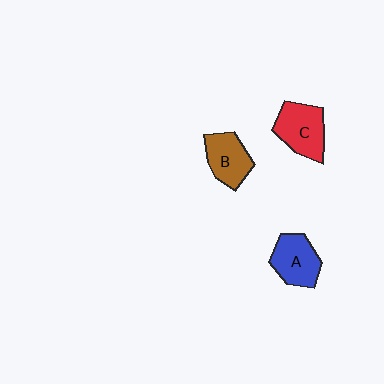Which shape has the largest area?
Shape C (red).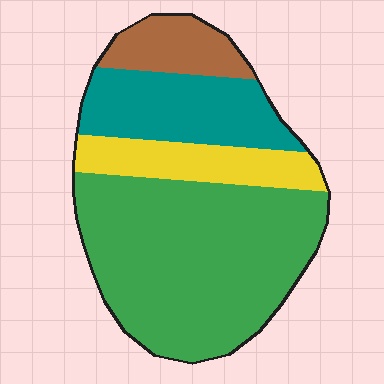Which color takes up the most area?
Green, at roughly 55%.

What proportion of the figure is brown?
Brown covers about 10% of the figure.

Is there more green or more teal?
Green.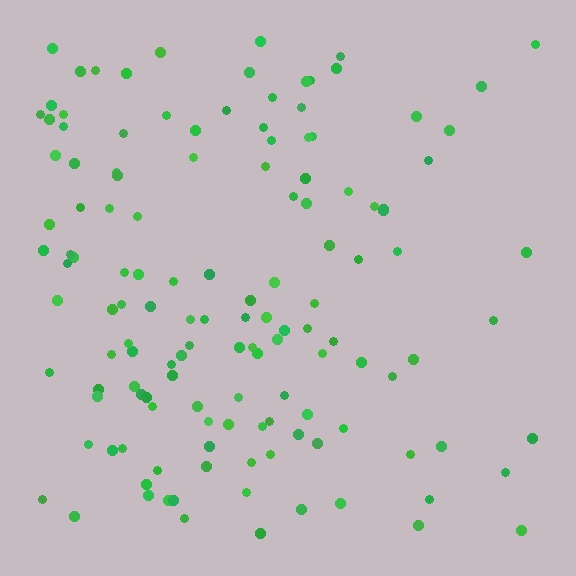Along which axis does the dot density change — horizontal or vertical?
Horizontal.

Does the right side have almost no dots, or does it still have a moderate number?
Still a moderate number, just noticeably fewer than the left.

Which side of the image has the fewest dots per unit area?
The right.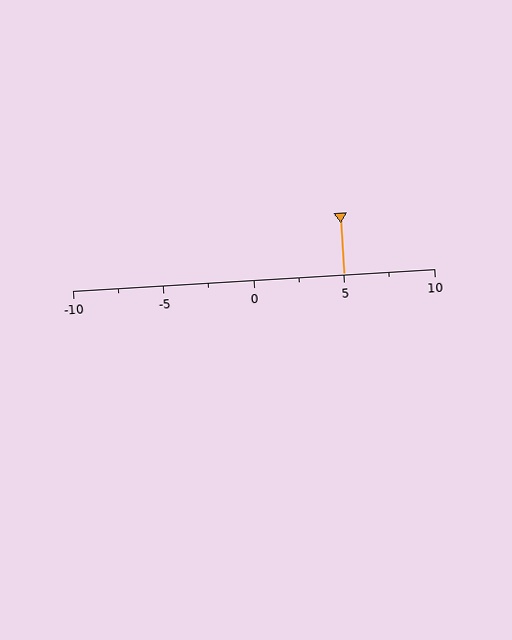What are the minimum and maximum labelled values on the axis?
The axis runs from -10 to 10.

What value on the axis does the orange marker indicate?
The marker indicates approximately 5.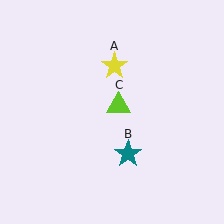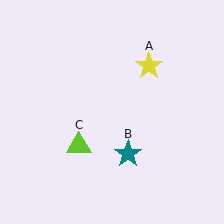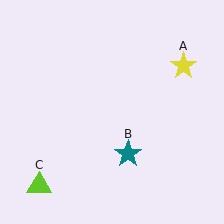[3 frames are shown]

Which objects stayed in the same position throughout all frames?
Teal star (object B) remained stationary.